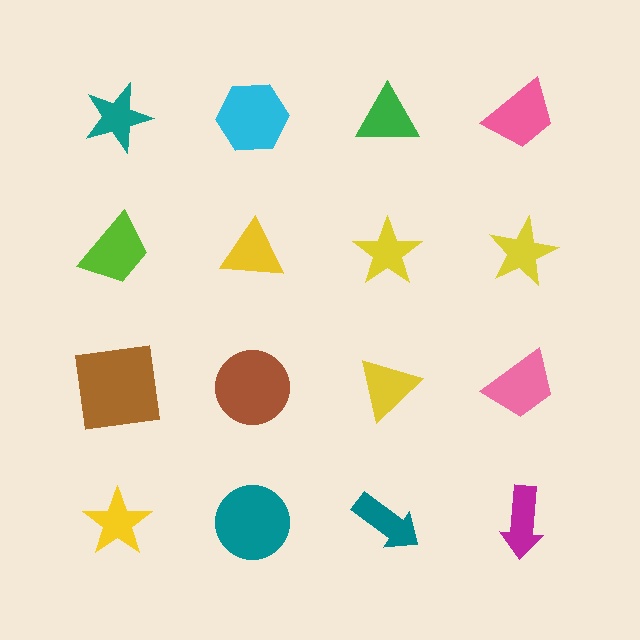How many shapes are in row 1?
4 shapes.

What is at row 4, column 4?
A magenta arrow.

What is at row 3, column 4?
A pink trapezoid.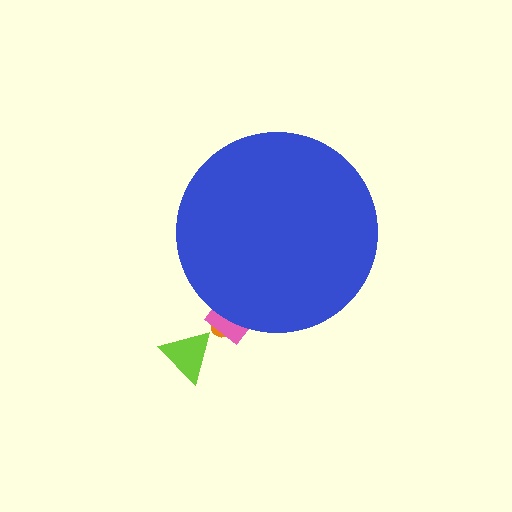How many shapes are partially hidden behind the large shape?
2 shapes are partially hidden.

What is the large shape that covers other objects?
A blue circle.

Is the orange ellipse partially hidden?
Yes, the orange ellipse is partially hidden behind the blue circle.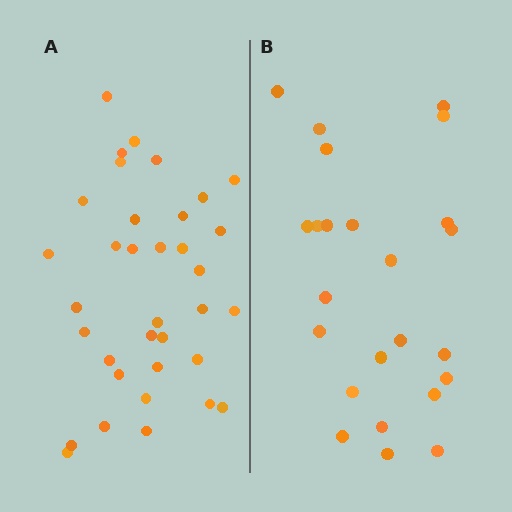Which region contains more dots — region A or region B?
Region A (the left region) has more dots.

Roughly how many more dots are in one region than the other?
Region A has roughly 12 or so more dots than region B.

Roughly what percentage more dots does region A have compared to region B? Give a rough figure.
About 45% more.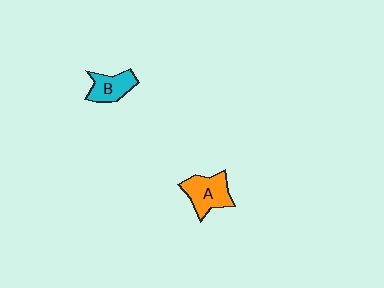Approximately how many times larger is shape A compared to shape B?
Approximately 1.3 times.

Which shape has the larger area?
Shape A (orange).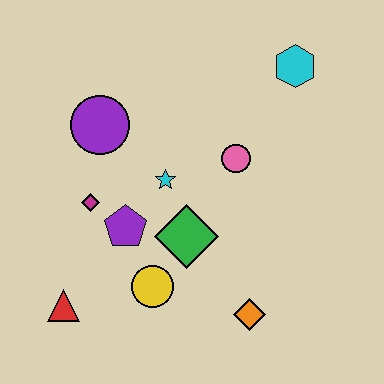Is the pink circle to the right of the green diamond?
Yes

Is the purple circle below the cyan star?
No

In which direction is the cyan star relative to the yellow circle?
The cyan star is above the yellow circle.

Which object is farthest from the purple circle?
The orange diamond is farthest from the purple circle.